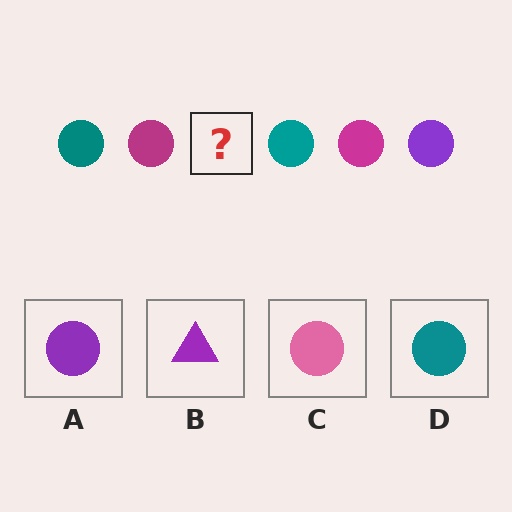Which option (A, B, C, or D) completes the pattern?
A.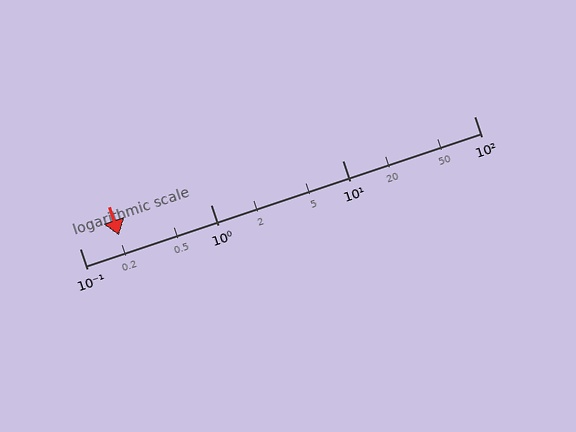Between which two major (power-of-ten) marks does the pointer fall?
The pointer is between 0.1 and 1.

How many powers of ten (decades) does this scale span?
The scale spans 3 decades, from 0.1 to 100.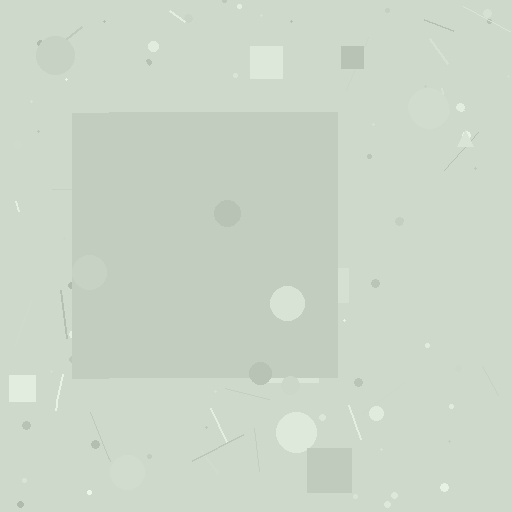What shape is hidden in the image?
A square is hidden in the image.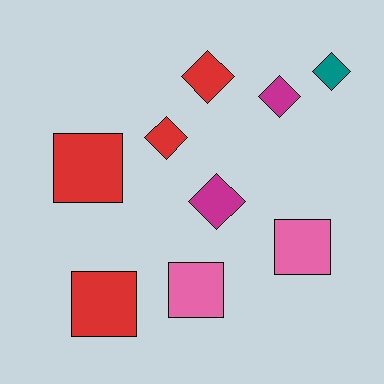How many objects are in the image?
There are 9 objects.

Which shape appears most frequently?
Diamond, with 5 objects.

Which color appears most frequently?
Red, with 4 objects.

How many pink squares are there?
There are 2 pink squares.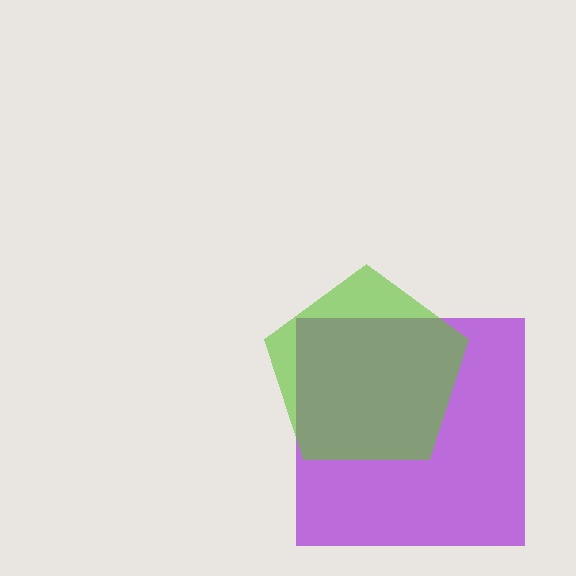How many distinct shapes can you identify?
There are 2 distinct shapes: a purple square, a lime pentagon.